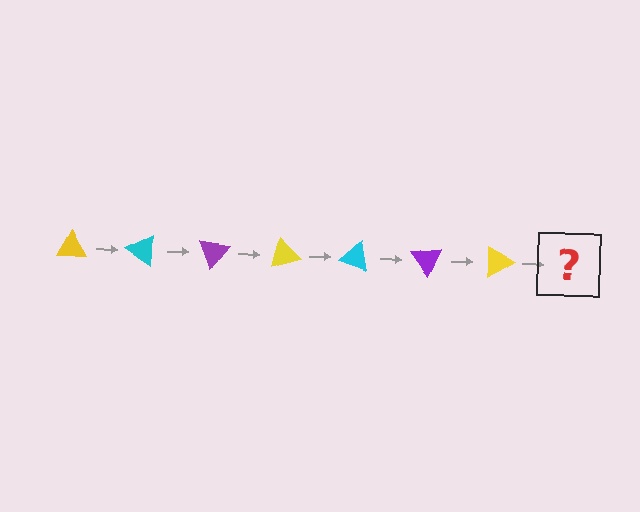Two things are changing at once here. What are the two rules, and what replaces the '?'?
The two rules are that it rotates 35 degrees each step and the color cycles through yellow, cyan, and purple. The '?' should be a cyan triangle, rotated 245 degrees from the start.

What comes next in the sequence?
The next element should be a cyan triangle, rotated 245 degrees from the start.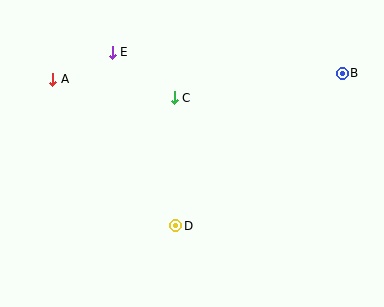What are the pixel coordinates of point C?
Point C is at (174, 98).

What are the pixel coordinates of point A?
Point A is at (53, 79).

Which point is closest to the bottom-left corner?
Point D is closest to the bottom-left corner.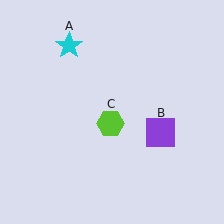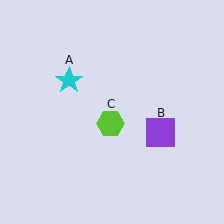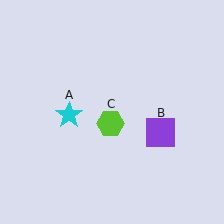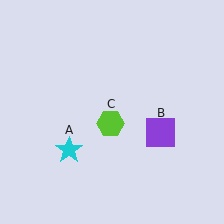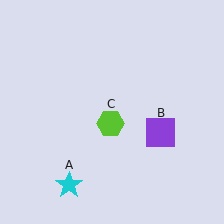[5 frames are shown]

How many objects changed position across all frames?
1 object changed position: cyan star (object A).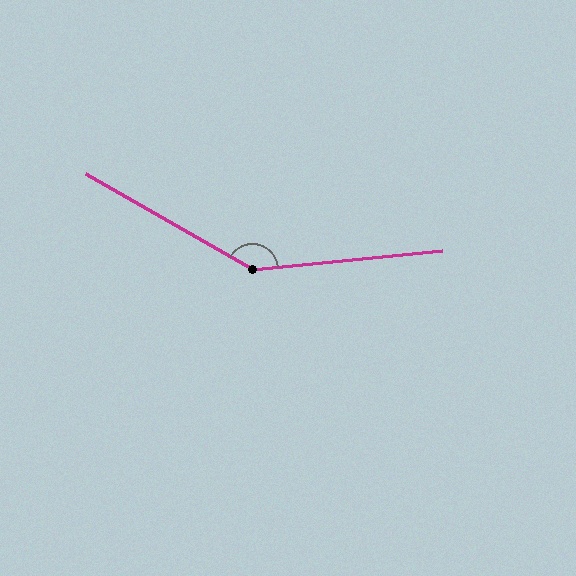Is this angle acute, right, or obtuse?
It is obtuse.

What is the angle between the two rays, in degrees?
Approximately 144 degrees.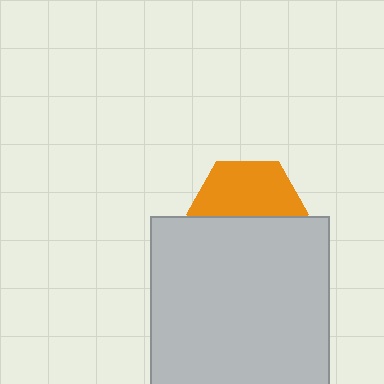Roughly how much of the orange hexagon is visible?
About half of it is visible (roughly 51%).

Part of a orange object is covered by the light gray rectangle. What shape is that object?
It is a hexagon.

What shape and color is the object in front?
The object in front is a light gray rectangle.